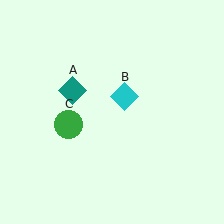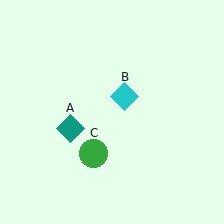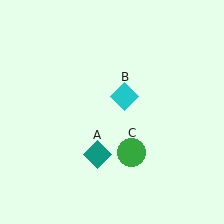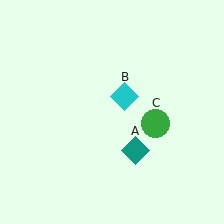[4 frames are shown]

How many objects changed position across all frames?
2 objects changed position: teal diamond (object A), green circle (object C).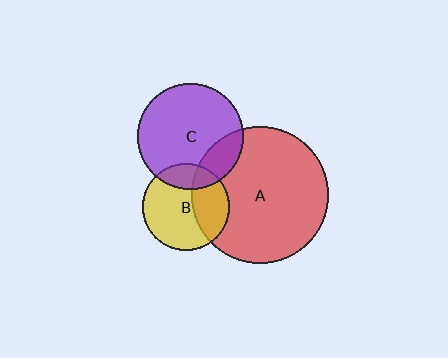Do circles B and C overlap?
Yes.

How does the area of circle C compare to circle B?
Approximately 1.5 times.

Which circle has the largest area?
Circle A (red).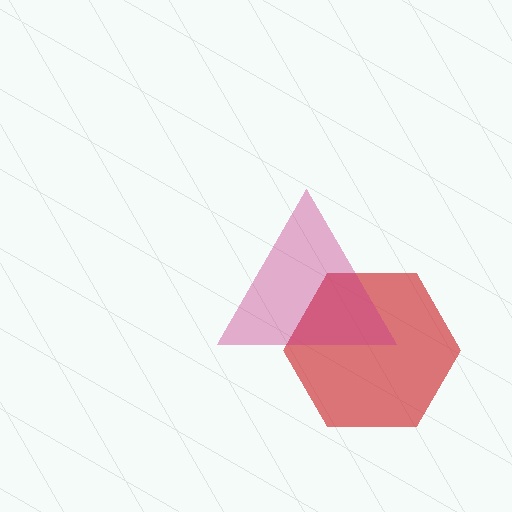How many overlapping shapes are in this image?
There are 2 overlapping shapes in the image.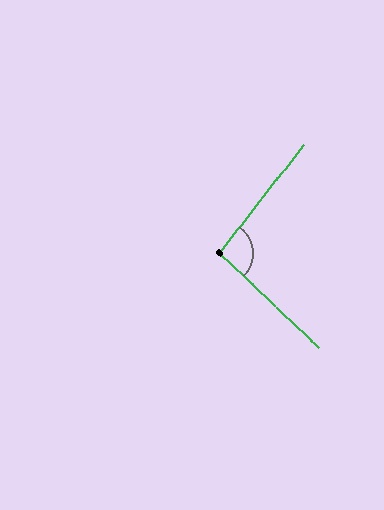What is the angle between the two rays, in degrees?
Approximately 96 degrees.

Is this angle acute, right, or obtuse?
It is obtuse.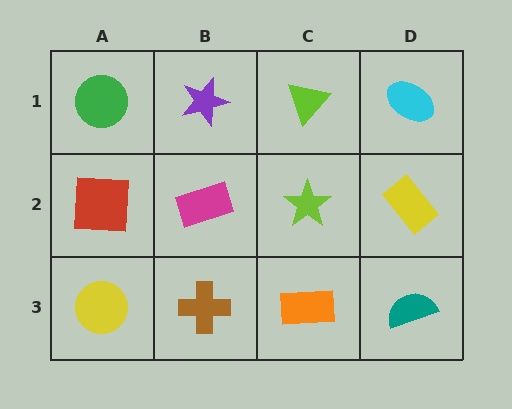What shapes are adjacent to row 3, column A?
A red square (row 2, column A), a brown cross (row 3, column B).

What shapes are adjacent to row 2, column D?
A cyan ellipse (row 1, column D), a teal semicircle (row 3, column D), a lime star (row 2, column C).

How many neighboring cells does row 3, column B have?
3.